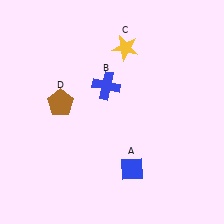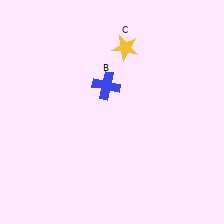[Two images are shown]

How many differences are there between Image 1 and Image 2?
There are 2 differences between the two images.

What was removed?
The blue diamond (A), the brown pentagon (D) were removed in Image 2.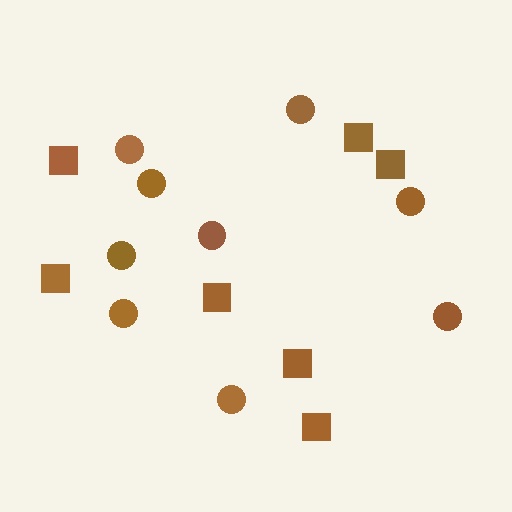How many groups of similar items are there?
There are 2 groups: one group of circles (9) and one group of squares (7).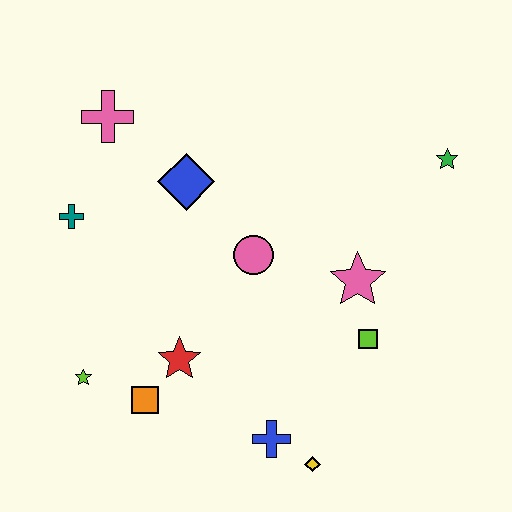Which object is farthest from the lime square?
The pink cross is farthest from the lime square.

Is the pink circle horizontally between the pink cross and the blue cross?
Yes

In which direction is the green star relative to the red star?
The green star is to the right of the red star.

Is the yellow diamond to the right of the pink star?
No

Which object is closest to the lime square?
The pink star is closest to the lime square.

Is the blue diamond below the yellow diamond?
No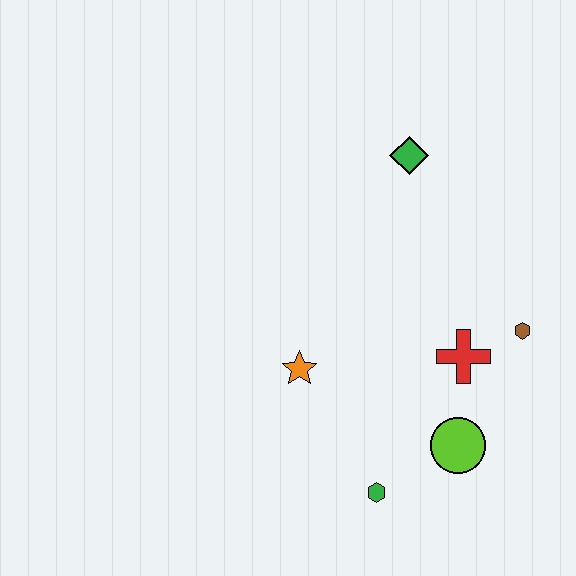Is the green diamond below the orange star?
No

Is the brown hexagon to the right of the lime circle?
Yes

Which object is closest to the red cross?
The brown hexagon is closest to the red cross.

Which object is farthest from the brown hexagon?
The orange star is farthest from the brown hexagon.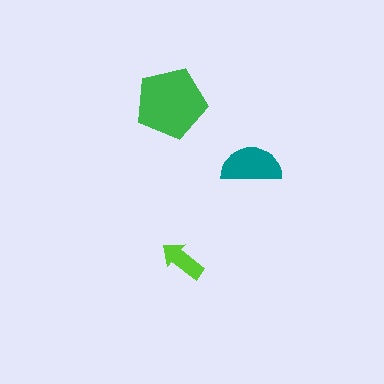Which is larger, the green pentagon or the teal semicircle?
The green pentagon.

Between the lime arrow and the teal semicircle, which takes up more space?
The teal semicircle.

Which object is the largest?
The green pentagon.